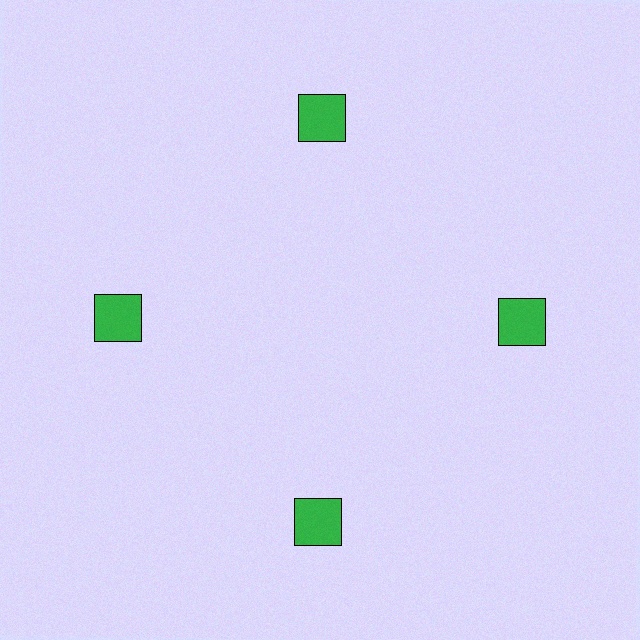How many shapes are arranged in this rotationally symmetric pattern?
There are 4 shapes, arranged in 4 groups of 1.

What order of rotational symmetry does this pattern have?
This pattern has 4-fold rotational symmetry.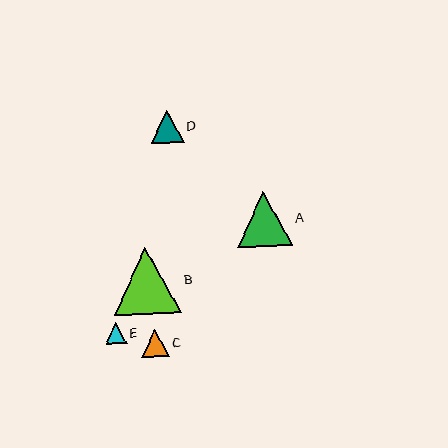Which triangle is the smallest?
Triangle E is the smallest with a size of approximately 21 pixels.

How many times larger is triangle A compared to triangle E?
Triangle A is approximately 2.6 times the size of triangle E.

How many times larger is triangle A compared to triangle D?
Triangle A is approximately 1.6 times the size of triangle D.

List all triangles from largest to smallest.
From largest to smallest: B, A, D, C, E.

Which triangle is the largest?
Triangle B is the largest with a size of approximately 67 pixels.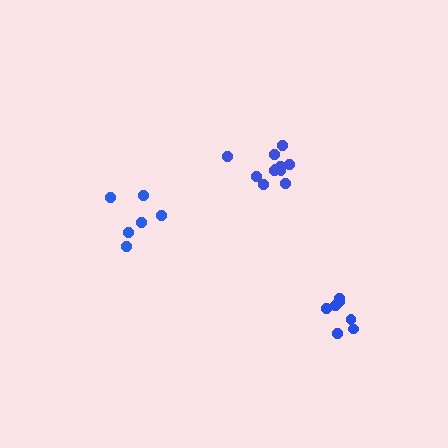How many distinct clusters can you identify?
There are 3 distinct clusters.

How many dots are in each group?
Group 1: 11 dots, Group 2: 7 dots, Group 3: 6 dots (24 total).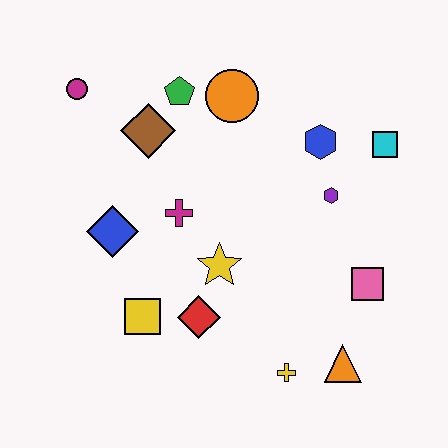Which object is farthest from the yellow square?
The cyan square is farthest from the yellow square.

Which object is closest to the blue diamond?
The magenta cross is closest to the blue diamond.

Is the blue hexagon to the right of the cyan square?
No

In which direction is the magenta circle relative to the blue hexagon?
The magenta circle is to the left of the blue hexagon.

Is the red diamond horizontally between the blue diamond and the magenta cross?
No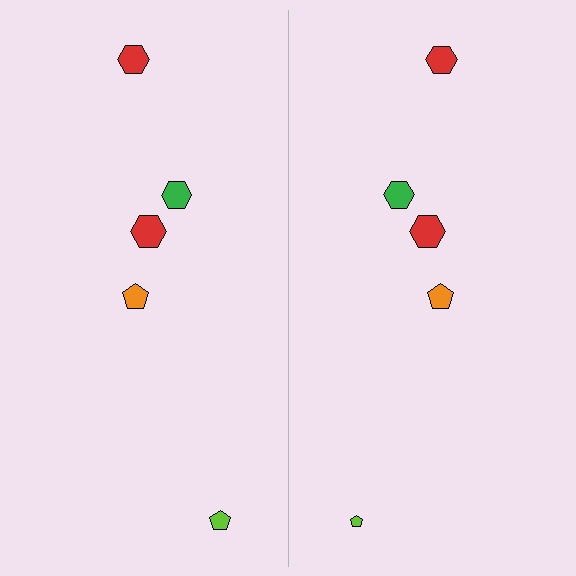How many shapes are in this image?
There are 10 shapes in this image.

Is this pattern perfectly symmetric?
No, the pattern is not perfectly symmetric. The lime pentagon on the right side has a different size than its mirror counterpart.